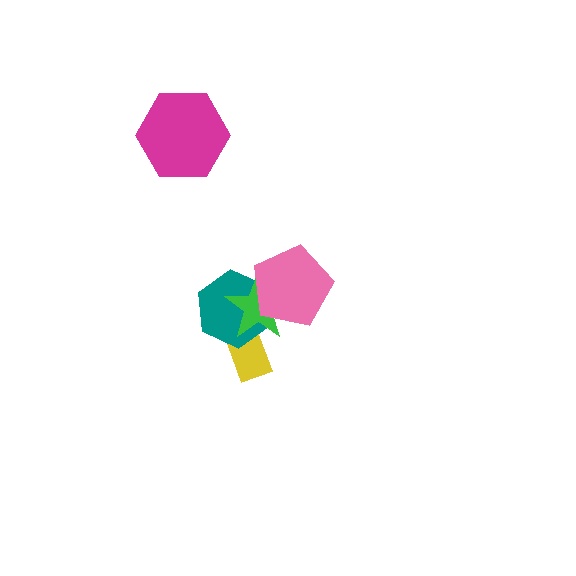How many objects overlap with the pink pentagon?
2 objects overlap with the pink pentagon.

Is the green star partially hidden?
Yes, it is partially covered by another shape.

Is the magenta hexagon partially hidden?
No, no other shape covers it.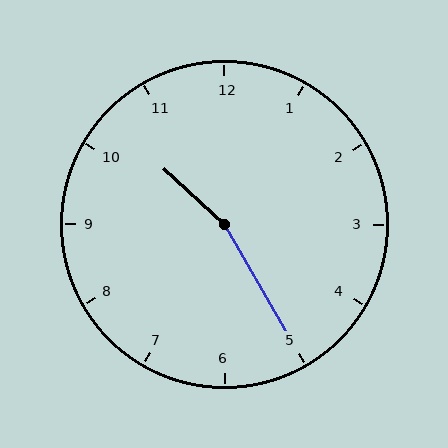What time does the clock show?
10:25.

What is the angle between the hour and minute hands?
Approximately 162 degrees.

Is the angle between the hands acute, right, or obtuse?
It is obtuse.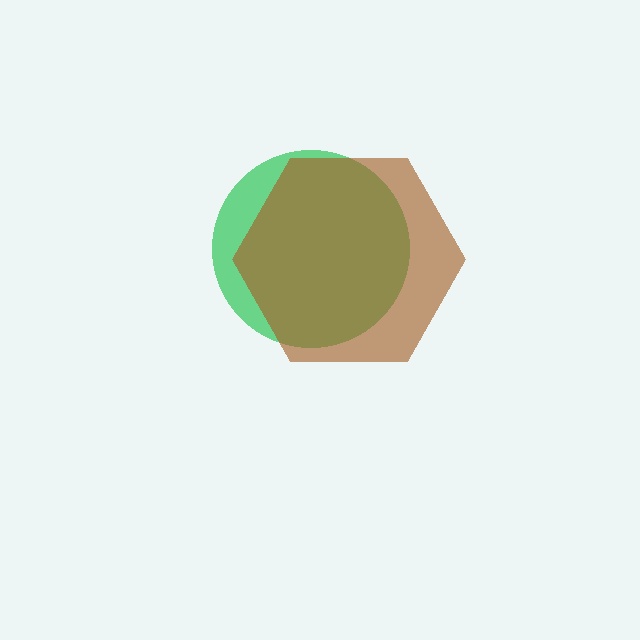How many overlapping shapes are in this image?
There are 2 overlapping shapes in the image.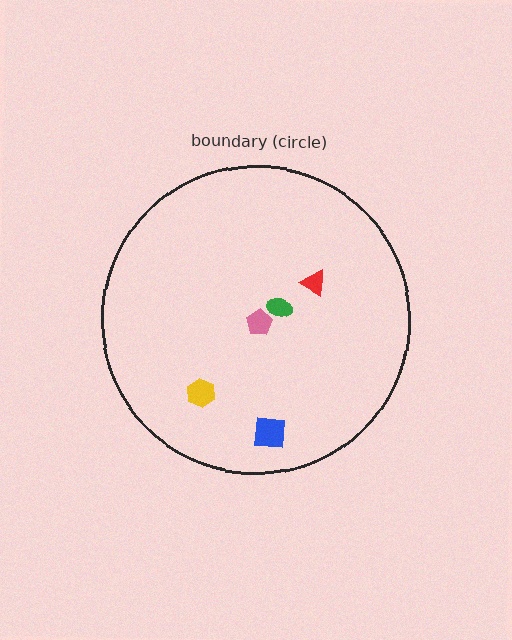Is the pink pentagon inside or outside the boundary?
Inside.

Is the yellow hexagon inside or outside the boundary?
Inside.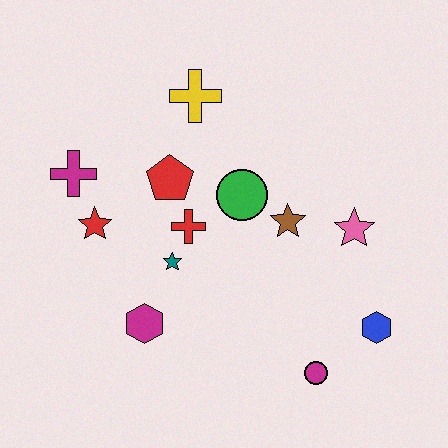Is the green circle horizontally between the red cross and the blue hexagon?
Yes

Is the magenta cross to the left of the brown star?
Yes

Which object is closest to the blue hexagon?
The magenta circle is closest to the blue hexagon.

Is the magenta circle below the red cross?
Yes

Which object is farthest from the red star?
The blue hexagon is farthest from the red star.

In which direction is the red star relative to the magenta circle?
The red star is to the left of the magenta circle.